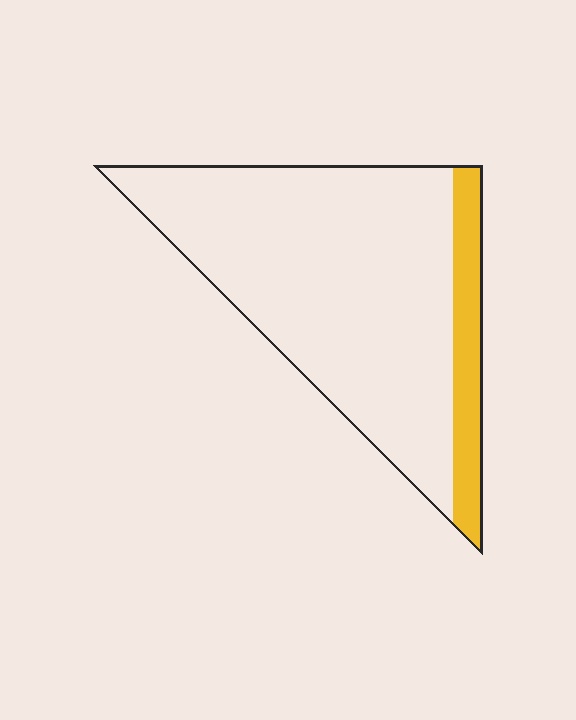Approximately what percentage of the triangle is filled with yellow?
Approximately 15%.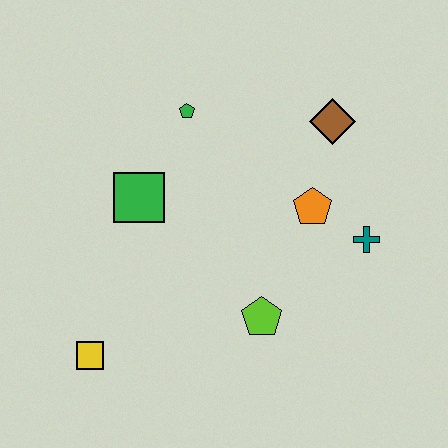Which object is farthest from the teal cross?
The yellow square is farthest from the teal cross.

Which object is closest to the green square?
The green pentagon is closest to the green square.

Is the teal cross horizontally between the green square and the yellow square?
No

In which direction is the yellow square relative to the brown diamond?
The yellow square is to the left of the brown diamond.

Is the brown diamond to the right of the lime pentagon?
Yes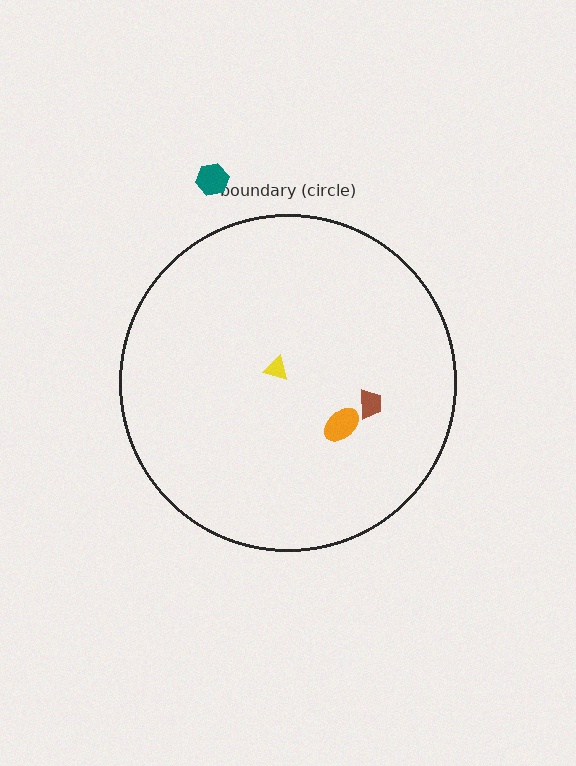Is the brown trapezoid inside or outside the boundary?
Inside.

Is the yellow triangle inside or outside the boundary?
Inside.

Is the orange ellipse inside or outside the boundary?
Inside.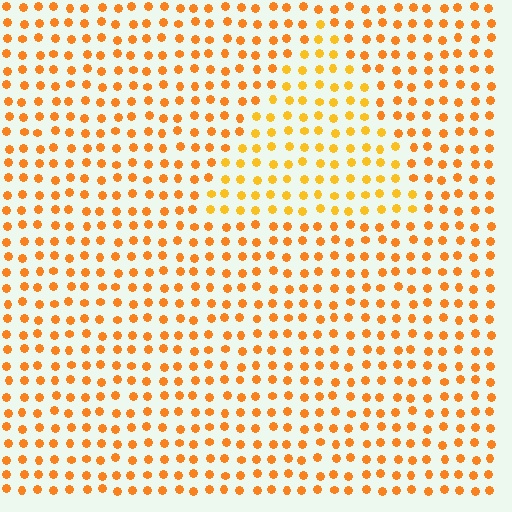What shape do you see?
I see a triangle.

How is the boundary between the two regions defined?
The boundary is defined purely by a slight shift in hue (about 17 degrees). Spacing, size, and orientation are identical on both sides.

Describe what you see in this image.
The image is filled with small orange elements in a uniform arrangement. A triangle-shaped region is visible where the elements are tinted to a slightly different hue, forming a subtle color boundary.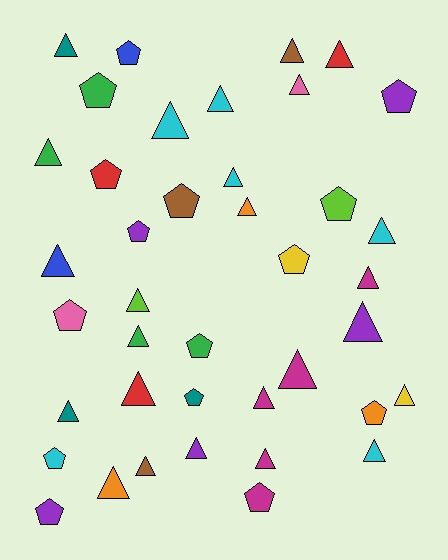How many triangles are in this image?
There are 25 triangles.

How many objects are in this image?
There are 40 objects.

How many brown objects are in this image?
There are 3 brown objects.